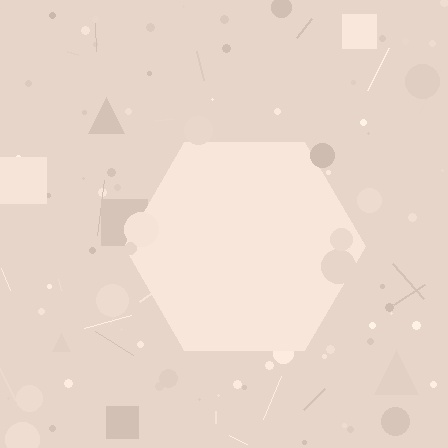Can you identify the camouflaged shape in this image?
The camouflaged shape is a hexagon.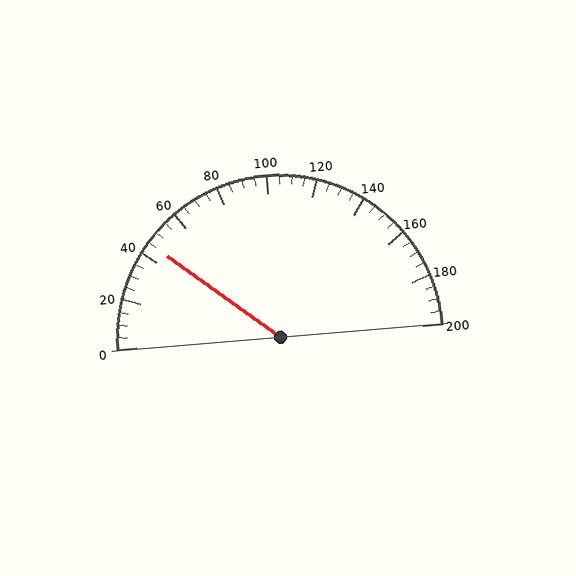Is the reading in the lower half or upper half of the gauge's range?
The reading is in the lower half of the range (0 to 200).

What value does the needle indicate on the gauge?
The needle indicates approximately 45.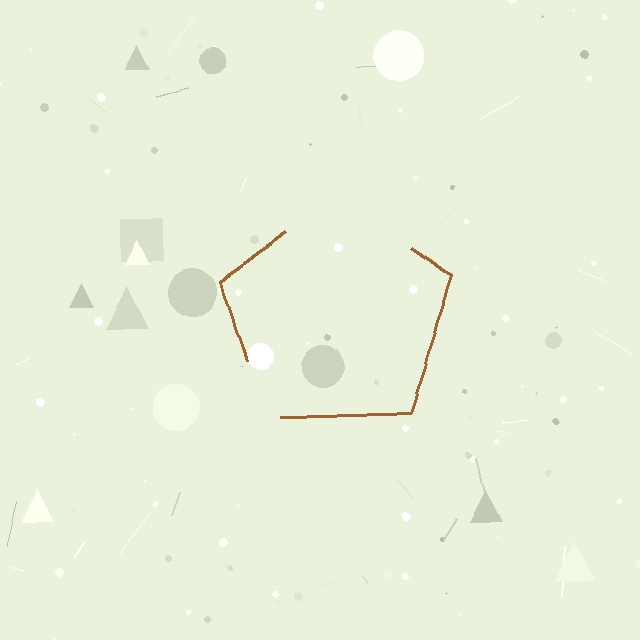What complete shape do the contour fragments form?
The contour fragments form a pentagon.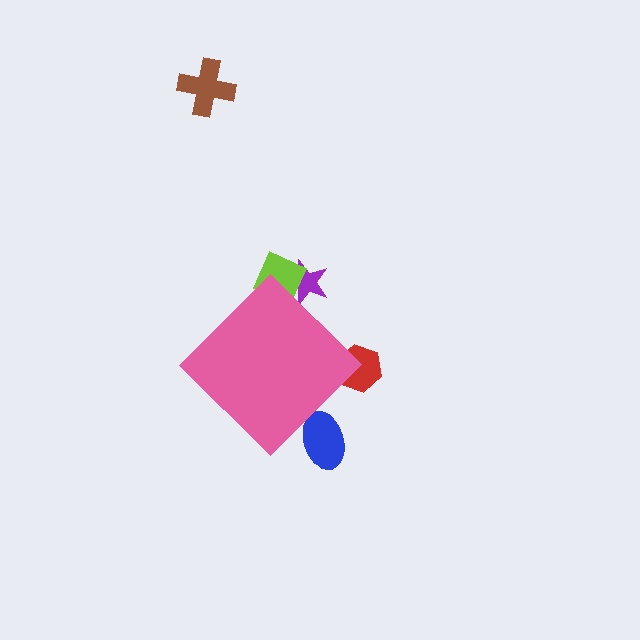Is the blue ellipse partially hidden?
Yes, the blue ellipse is partially hidden behind the pink diamond.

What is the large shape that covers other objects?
A pink diamond.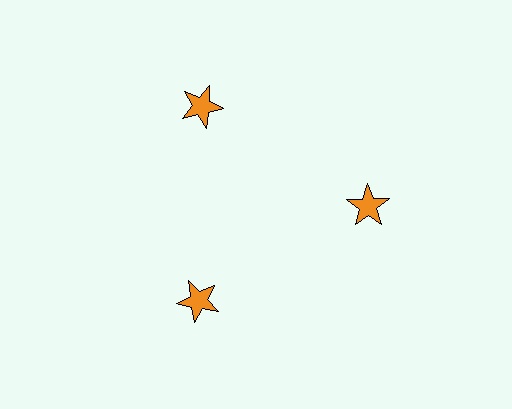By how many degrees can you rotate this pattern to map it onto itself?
The pattern maps onto itself every 120 degrees of rotation.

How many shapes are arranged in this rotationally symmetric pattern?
There are 3 shapes, arranged in 3 groups of 1.